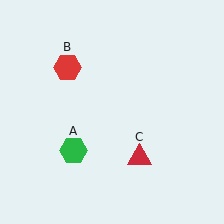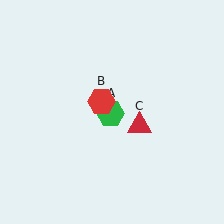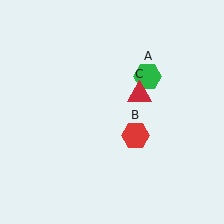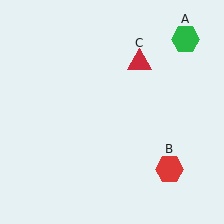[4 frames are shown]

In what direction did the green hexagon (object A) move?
The green hexagon (object A) moved up and to the right.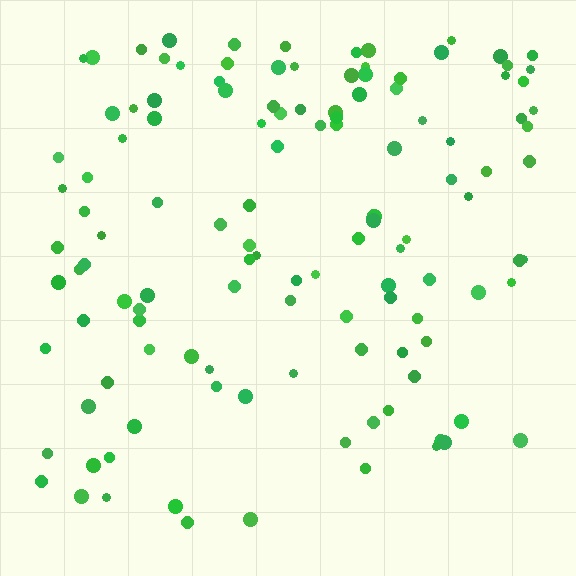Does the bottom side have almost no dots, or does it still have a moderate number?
Still a moderate number, just noticeably fewer than the top.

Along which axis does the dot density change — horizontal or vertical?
Vertical.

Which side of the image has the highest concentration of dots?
The top.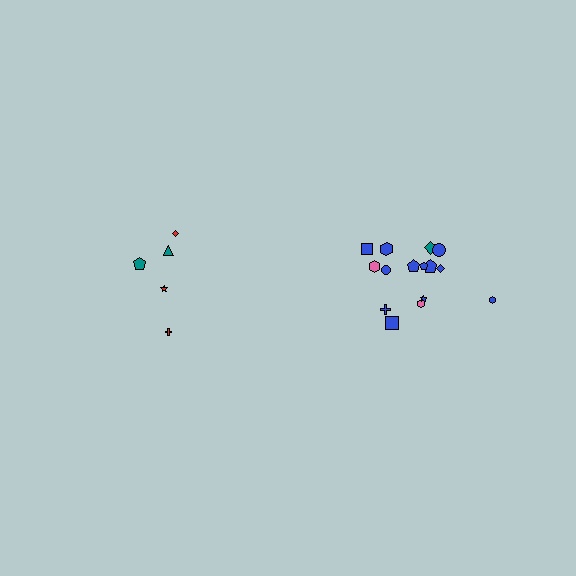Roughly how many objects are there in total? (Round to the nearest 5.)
Roughly 20 objects in total.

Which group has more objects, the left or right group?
The right group.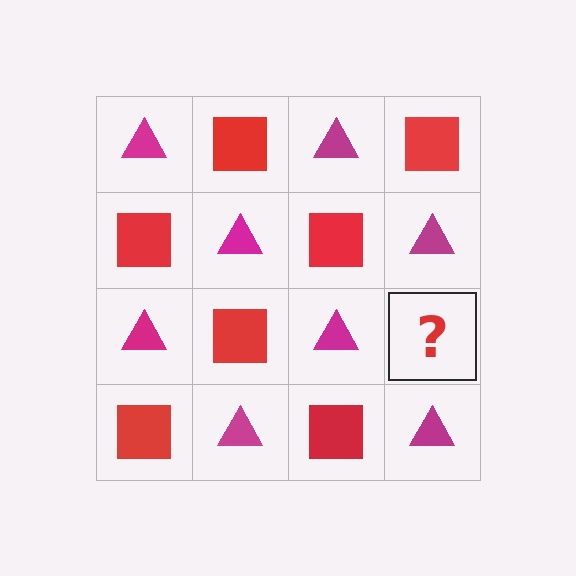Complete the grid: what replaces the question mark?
The question mark should be replaced with a red square.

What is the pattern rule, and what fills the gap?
The rule is that it alternates magenta triangle and red square in a checkerboard pattern. The gap should be filled with a red square.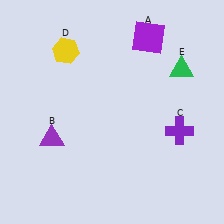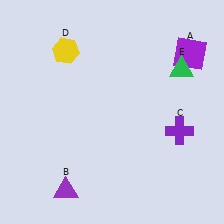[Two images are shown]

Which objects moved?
The objects that moved are: the purple square (A), the purple triangle (B).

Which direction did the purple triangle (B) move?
The purple triangle (B) moved down.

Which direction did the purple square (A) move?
The purple square (A) moved right.